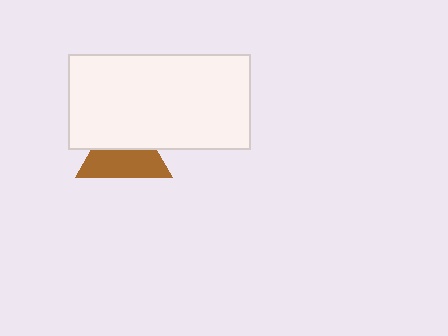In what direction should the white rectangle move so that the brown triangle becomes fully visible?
The white rectangle should move up. That is the shortest direction to clear the overlap and leave the brown triangle fully visible.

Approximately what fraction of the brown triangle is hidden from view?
Roughly 45% of the brown triangle is hidden behind the white rectangle.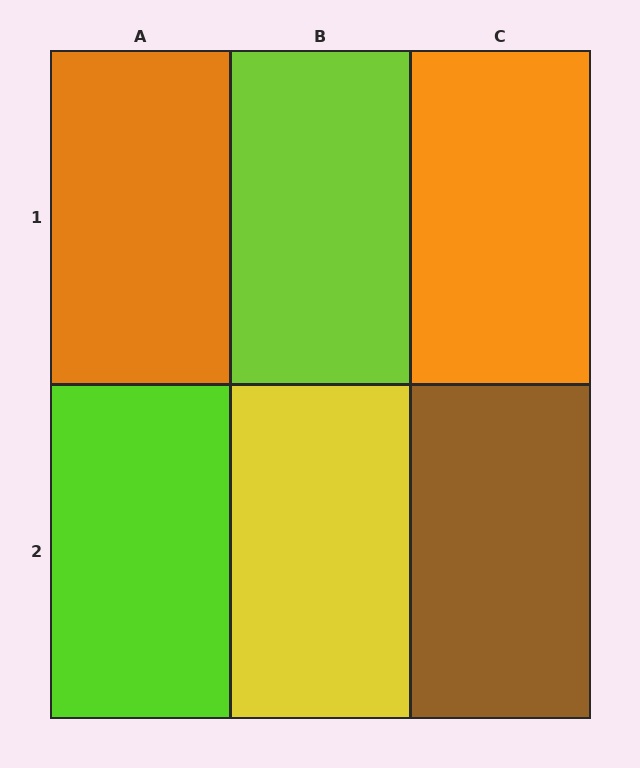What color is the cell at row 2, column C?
Brown.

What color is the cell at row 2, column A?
Lime.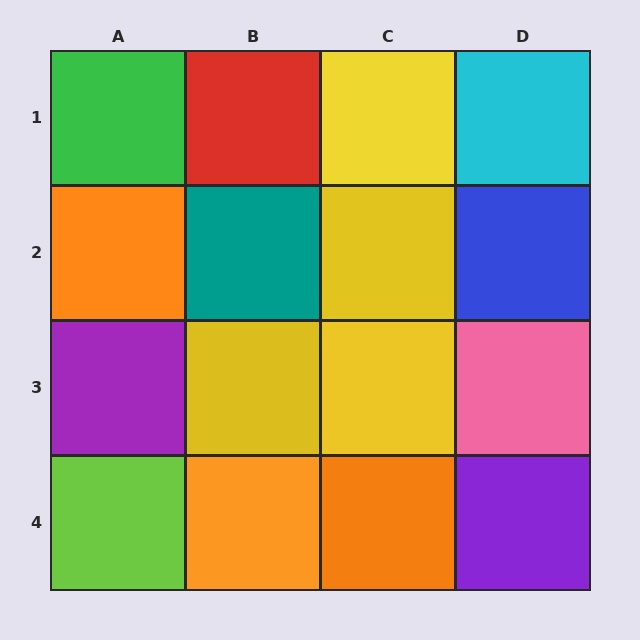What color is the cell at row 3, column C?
Yellow.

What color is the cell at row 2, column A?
Orange.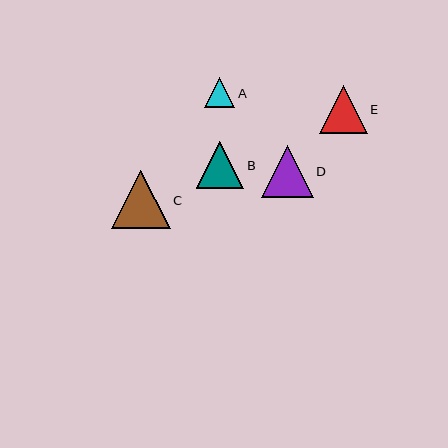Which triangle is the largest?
Triangle C is the largest with a size of approximately 59 pixels.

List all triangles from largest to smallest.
From largest to smallest: C, D, E, B, A.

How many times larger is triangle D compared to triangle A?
Triangle D is approximately 1.7 times the size of triangle A.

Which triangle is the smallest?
Triangle A is the smallest with a size of approximately 30 pixels.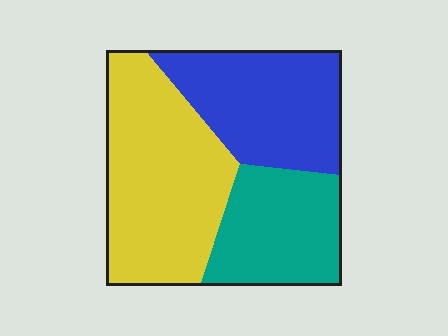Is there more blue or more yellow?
Yellow.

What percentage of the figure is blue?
Blue takes up about one third (1/3) of the figure.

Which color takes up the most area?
Yellow, at roughly 45%.